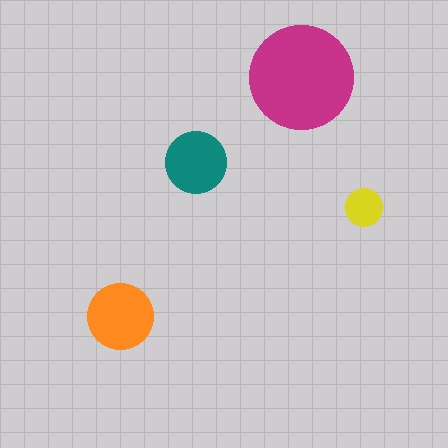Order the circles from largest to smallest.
the magenta one, the orange one, the teal one, the yellow one.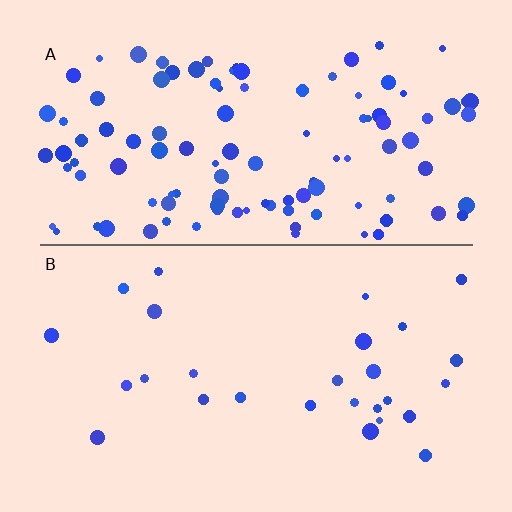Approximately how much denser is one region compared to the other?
Approximately 4.0× — region A over region B.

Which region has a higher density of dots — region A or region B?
A (the top).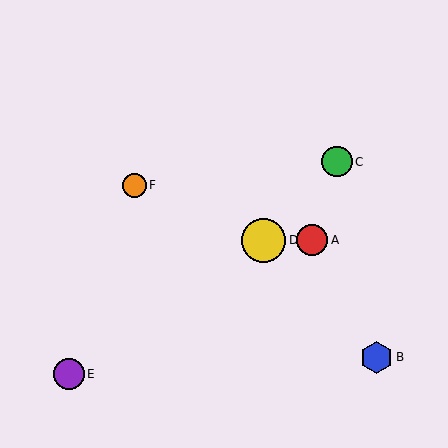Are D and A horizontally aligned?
Yes, both are at y≈240.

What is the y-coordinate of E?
Object E is at y≈374.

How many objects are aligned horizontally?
2 objects (A, D) are aligned horizontally.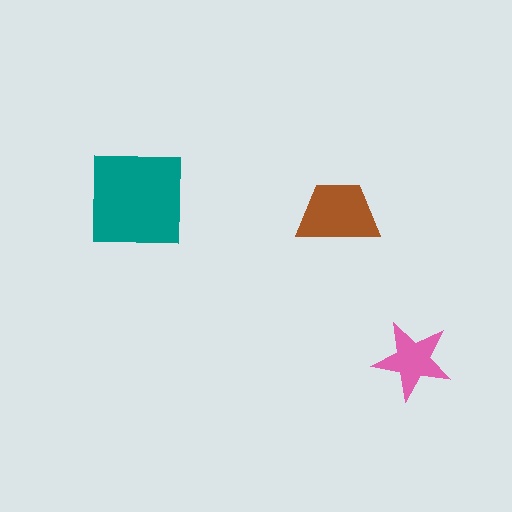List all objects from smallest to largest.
The pink star, the brown trapezoid, the teal square.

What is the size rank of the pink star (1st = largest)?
3rd.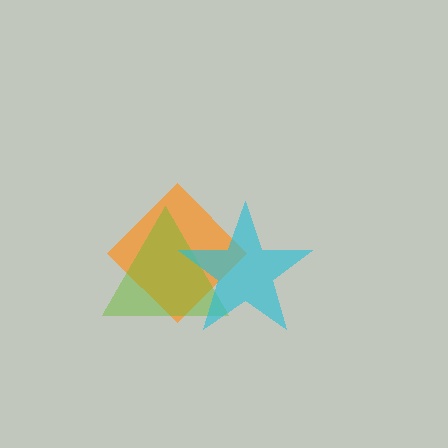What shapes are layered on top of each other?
The layered shapes are: an orange diamond, a lime triangle, a cyan star.